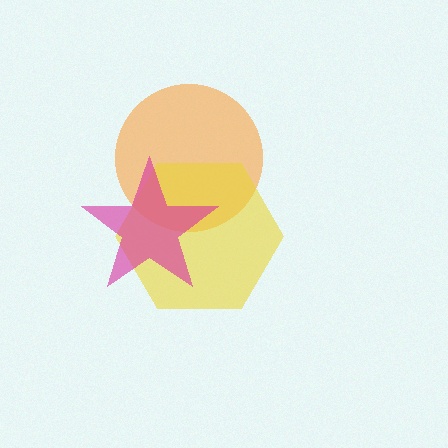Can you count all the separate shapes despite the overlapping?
Yes, there are 3 separate shapes.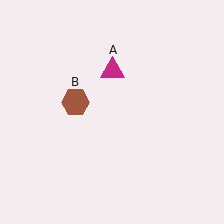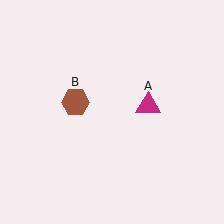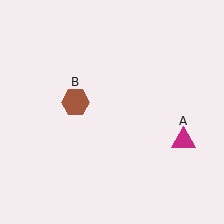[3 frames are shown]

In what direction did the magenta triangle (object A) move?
The magenta triangle (object A) moved down and to the right.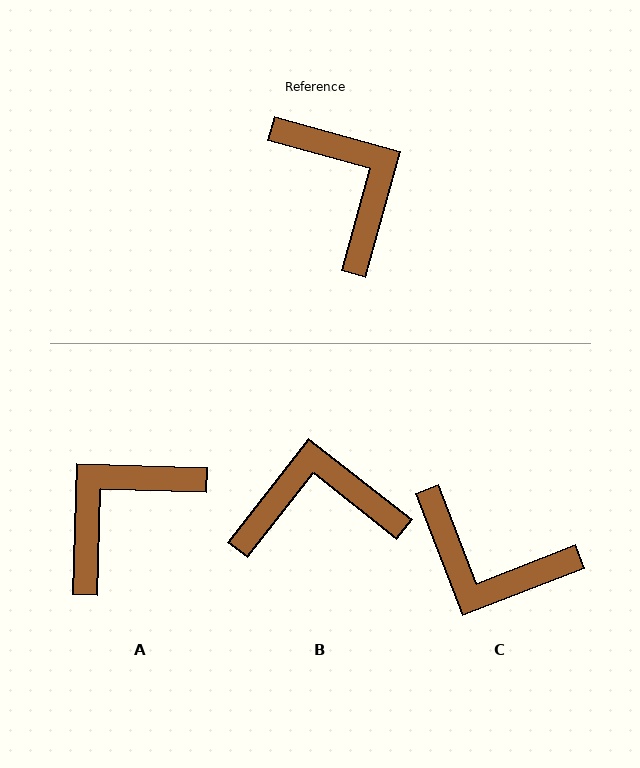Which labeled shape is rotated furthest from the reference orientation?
C, about 143 degrees away.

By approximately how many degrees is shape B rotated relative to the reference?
Approximately 67 degrees counter-clockwise.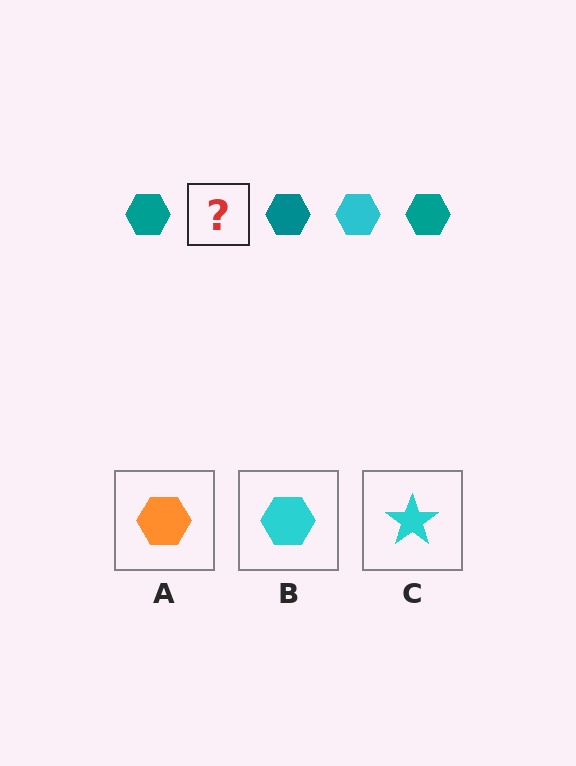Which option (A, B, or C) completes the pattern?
B.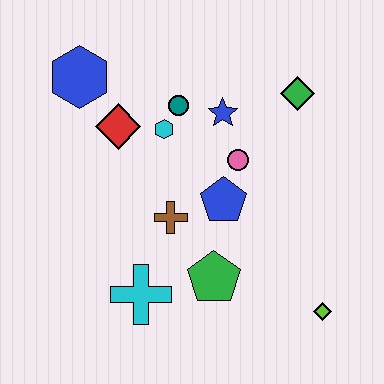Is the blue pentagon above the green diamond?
No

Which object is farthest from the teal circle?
The lime diamond is farthest from the teal circle.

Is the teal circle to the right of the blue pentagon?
No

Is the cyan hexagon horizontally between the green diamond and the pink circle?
No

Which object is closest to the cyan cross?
The green pentagon is closest to the cyan cross.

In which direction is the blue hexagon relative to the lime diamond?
The blue hexagon is to the left of the lime diamond.